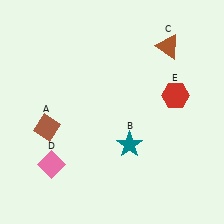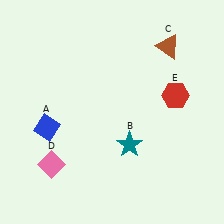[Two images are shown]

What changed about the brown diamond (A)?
In Image 1, A is brown. In Image 2, it changed to blue.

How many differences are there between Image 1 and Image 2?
There is 1 difference between the two images.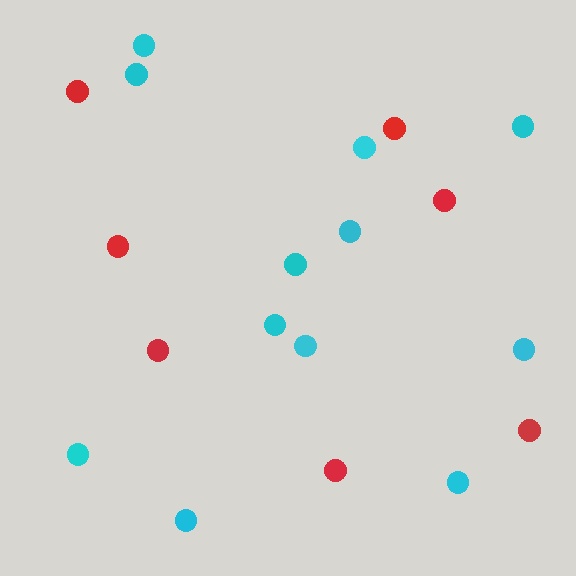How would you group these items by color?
There are 2 groups: one group of red circles (7) and one group of cyan circles (12).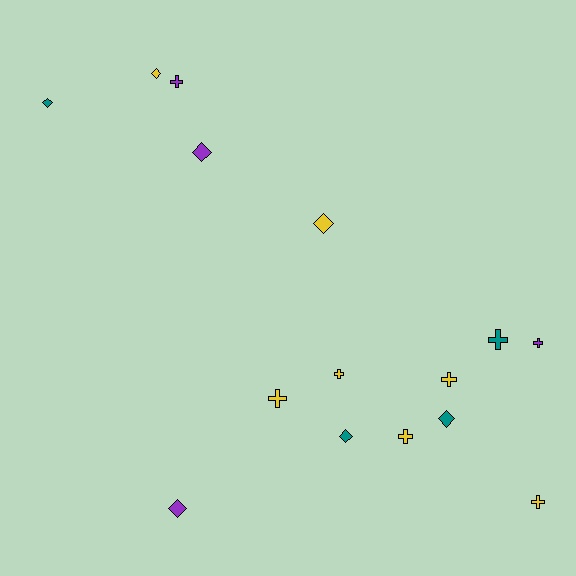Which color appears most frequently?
Yellow, with 7 objects.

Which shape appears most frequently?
Cross, with 8 objects.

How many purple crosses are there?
There are 2 purple crosses.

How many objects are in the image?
There are 15 objects.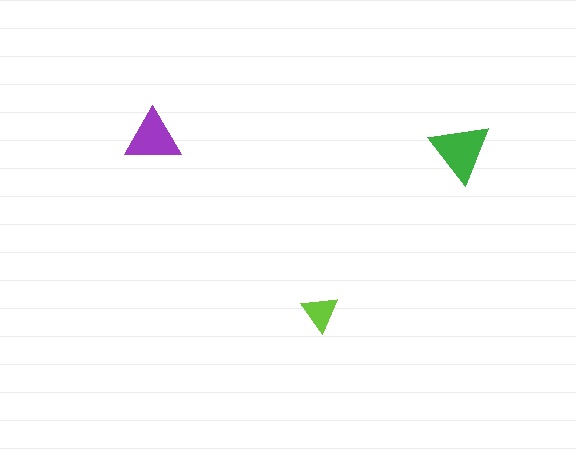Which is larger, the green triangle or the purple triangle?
The green one.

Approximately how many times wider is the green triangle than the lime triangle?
About 1.5 times wider.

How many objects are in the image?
There are 3 objects in the image.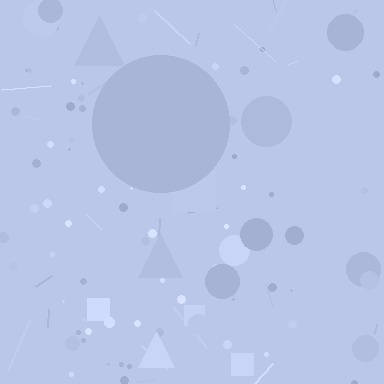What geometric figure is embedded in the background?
A circle is embedded in the background.